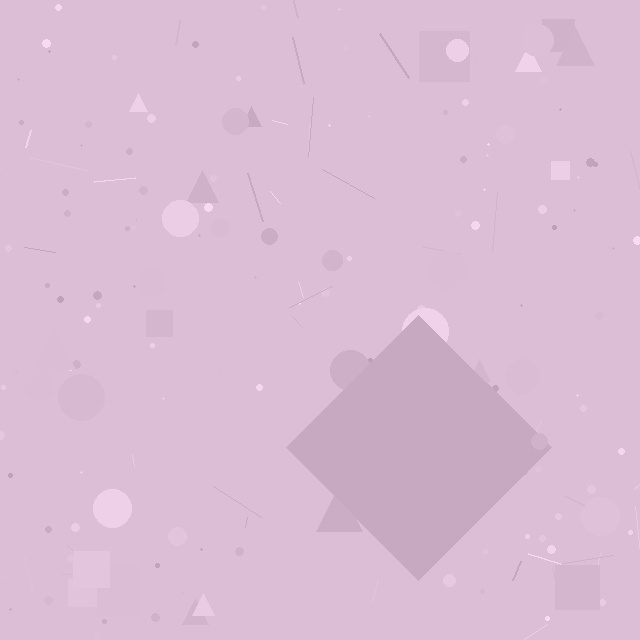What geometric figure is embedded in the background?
A diamond is embedded in the background.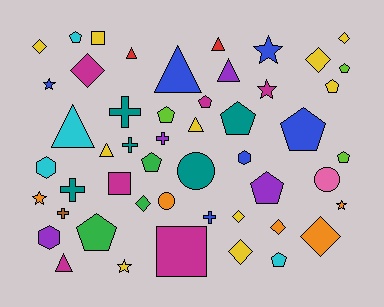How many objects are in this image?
There are 50 objects.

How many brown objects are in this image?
There is 1 brown object.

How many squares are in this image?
There are 3 squares.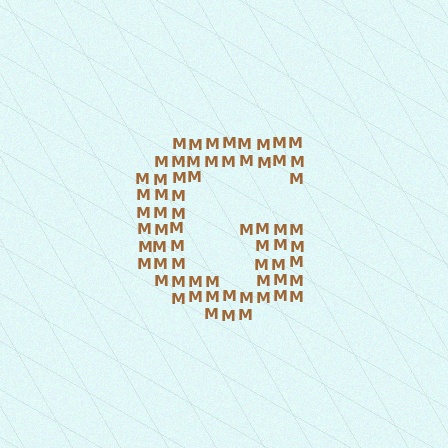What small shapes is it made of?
It is made of small letter M's.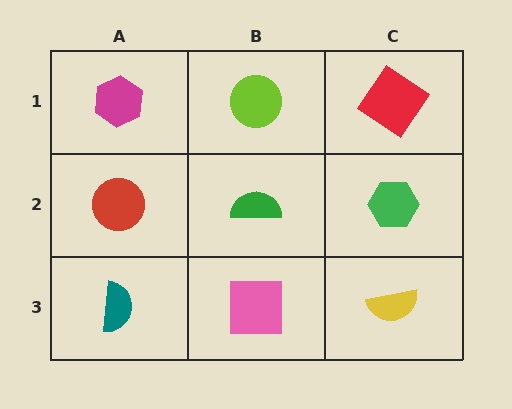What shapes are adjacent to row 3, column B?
A green semicircle (row 2, column B), a teal semicircle (row 3, column A), a yellow semicircle (row 3, column C).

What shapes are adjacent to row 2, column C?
A red diamond (row 1, column C), a yellow semicircle (row 3, column C), a green semicircle (row 2, column B).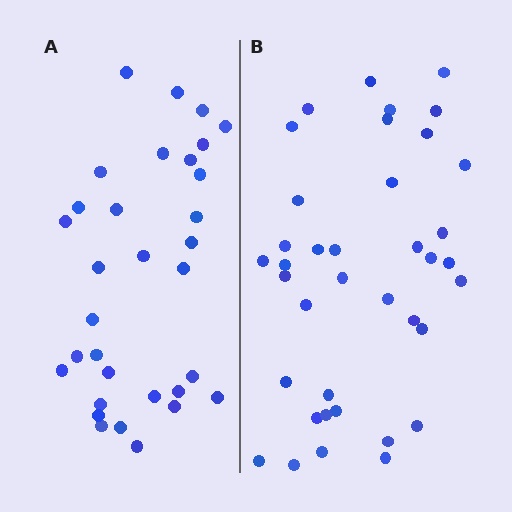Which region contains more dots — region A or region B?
Region B (the right region) has more dots.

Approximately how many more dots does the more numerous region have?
Region B has about 6 more dots than region A.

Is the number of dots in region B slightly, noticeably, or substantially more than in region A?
Region B has only slightly more — the two regions are fairly close. The ratio is roughly 1.2 to 1.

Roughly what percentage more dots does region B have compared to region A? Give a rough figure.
About 20% more.